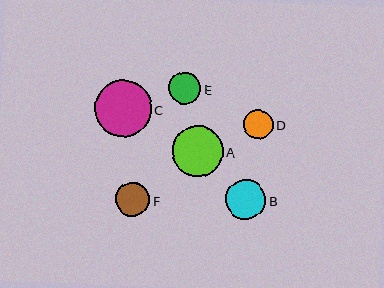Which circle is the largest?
Circle C is the largest with a size of approximately 57 pixels.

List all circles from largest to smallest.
From largest to smallest: C, A, B, F, E, D.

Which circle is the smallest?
Circle D is the smallest with a size of approximately 30 pixels.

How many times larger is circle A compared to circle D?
Circle A is approximately 1.7 times the size of circle D.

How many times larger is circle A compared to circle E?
Circle A is approximately 1.6 times the size of circle E.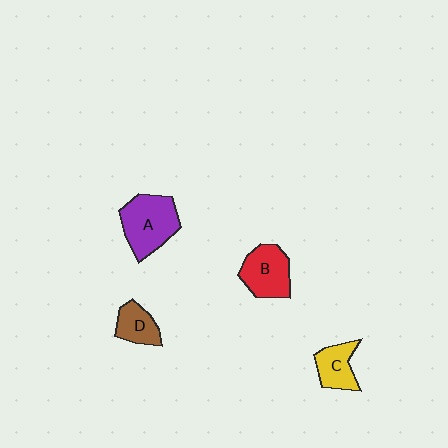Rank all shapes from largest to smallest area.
From largest to smallest: A (purple), B (red), C (yellow), D (brown).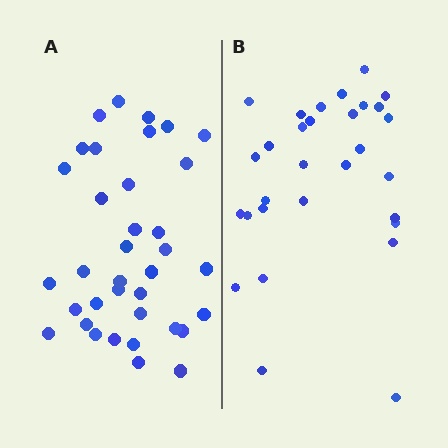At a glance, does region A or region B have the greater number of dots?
Region A (the left region) has more dots.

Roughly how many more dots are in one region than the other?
Region A has about 6 more dots than region B.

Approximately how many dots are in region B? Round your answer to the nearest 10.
About 30 dots.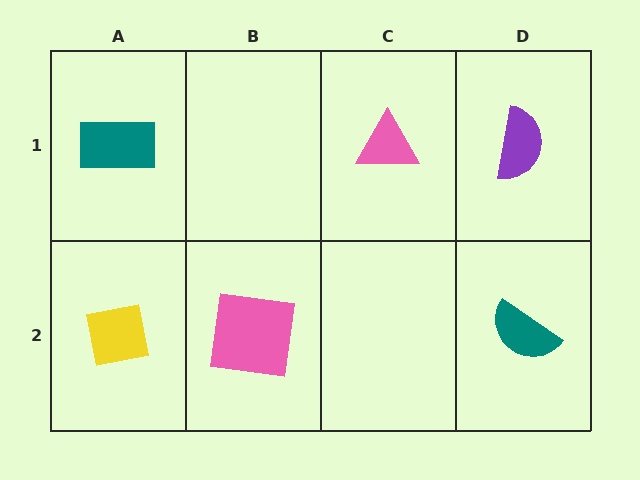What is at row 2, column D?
A teal semicircle.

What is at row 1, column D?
A purple semicircle.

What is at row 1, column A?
A teal rectangle.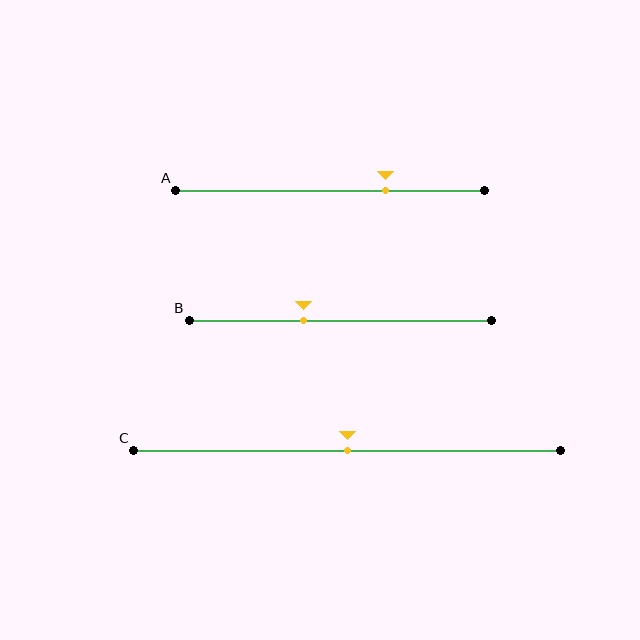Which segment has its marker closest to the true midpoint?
Segment C has its marker closest to the true midpoint.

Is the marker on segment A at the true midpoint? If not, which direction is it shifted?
No, the marker on segment A is shifted to the right by about 18% of the segment length.